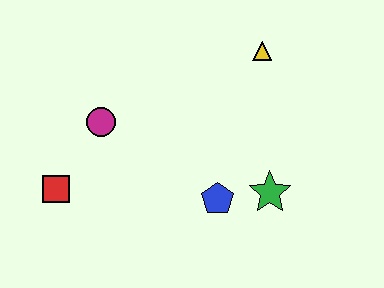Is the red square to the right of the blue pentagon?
No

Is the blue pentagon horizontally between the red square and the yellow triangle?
Yes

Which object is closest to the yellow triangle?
The green star is closest to the yellow triangle.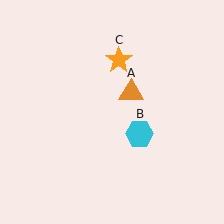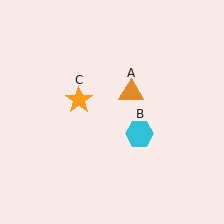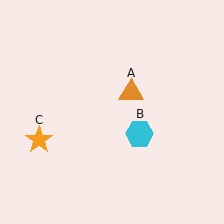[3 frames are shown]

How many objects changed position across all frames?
1 object changed position: orange star (object C).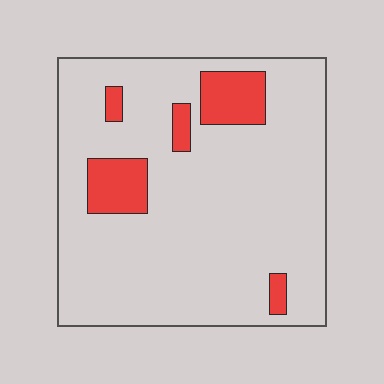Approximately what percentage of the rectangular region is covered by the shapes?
Approximately 15%.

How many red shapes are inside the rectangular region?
5.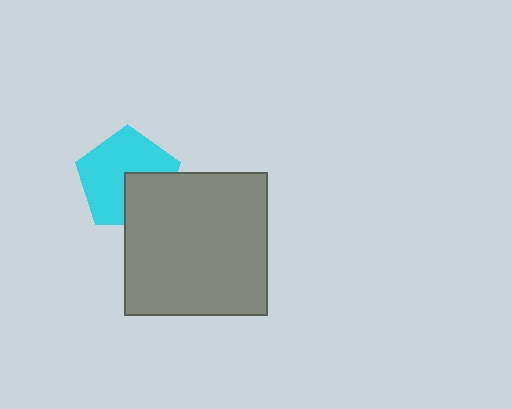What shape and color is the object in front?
The object in front is a gray square.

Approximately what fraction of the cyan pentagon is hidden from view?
Roughly 33% of the cyan pentagon is hidden behind the gray square.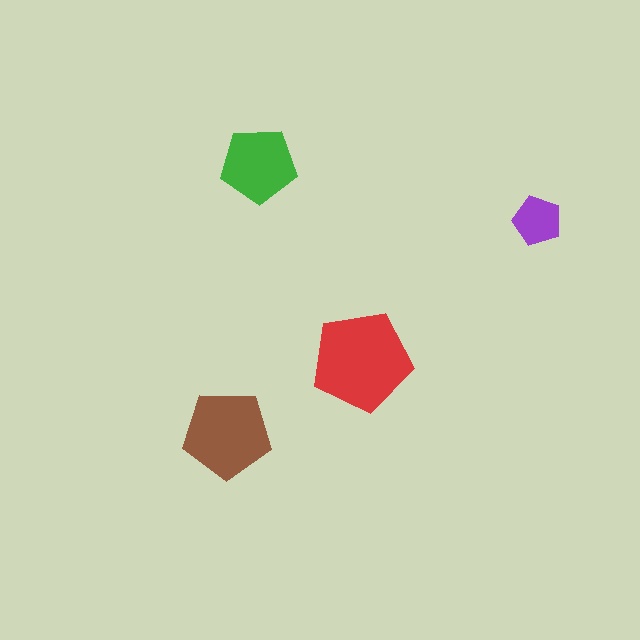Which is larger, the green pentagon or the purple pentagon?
The green one.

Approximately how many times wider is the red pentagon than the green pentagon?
About 1.5 times wider.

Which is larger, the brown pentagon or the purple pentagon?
The brown one.